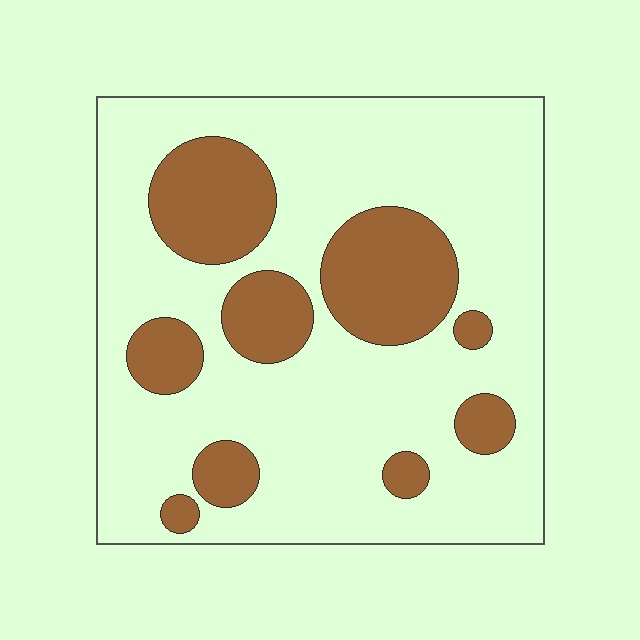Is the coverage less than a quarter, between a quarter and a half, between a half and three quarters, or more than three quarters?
Between a quarter and a half.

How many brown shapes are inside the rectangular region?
9.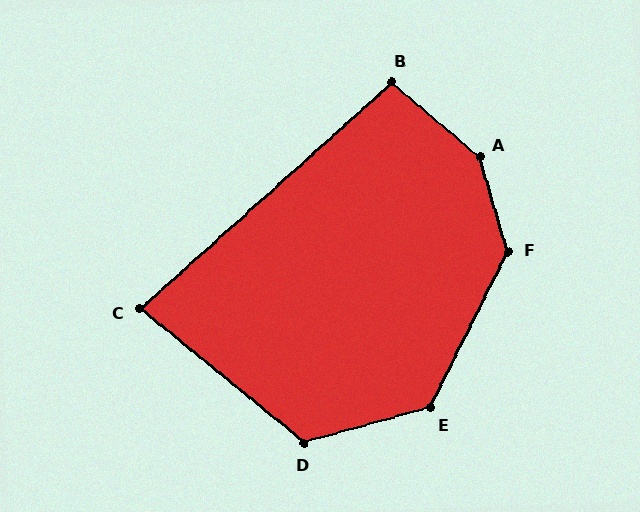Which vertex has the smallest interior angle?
C, at approximately 81 degrees.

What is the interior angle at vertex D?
Approximately 125 degrees (obtuse).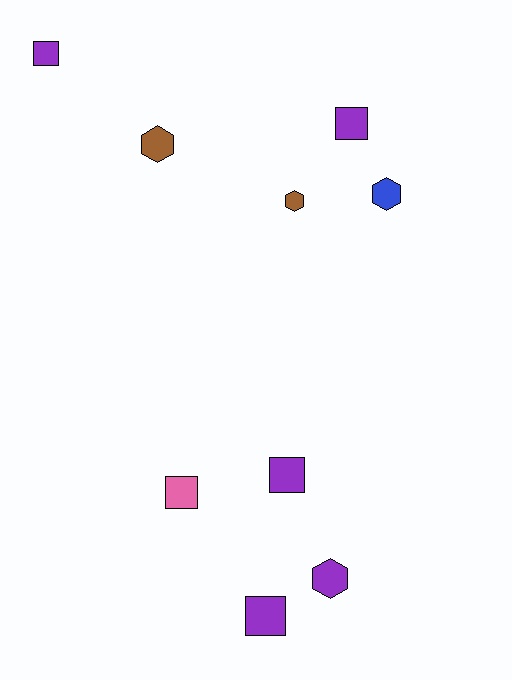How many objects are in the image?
There are 9 objects.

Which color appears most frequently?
Purple, with 5 objects.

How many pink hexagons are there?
There are no pink hexagons.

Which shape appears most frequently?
Square, with 5 objects.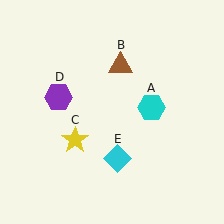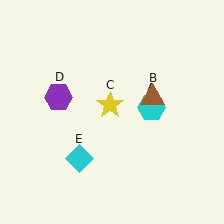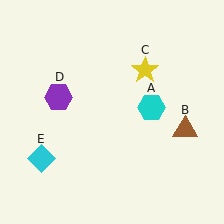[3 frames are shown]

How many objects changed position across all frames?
3 objects changed position: brown triangle (object B), yellow star (object C), cyan diamond (object E).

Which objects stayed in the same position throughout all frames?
Cyan hexagon (object A) and purple hexagon (object D) remained stationary.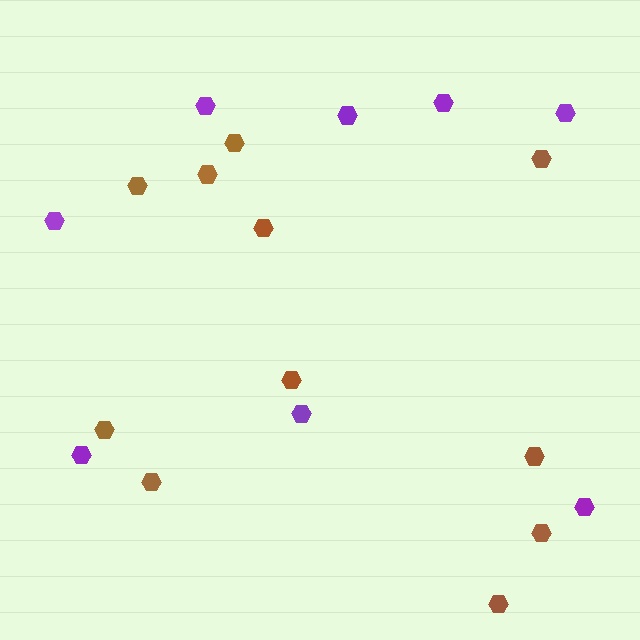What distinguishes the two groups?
There are 2 groups: one group of brown hexagons (11) and one group of purple hexagons (8).